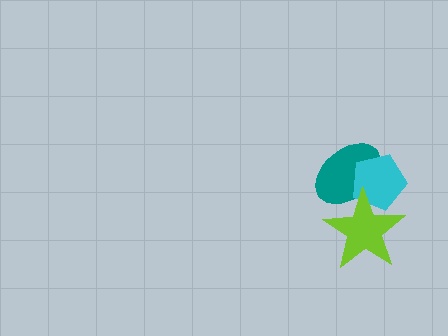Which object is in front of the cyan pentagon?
The lime star is in front of the cyan pentagon.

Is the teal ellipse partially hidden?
Yes, it is partially covered by another shape.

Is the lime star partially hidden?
No, no other shape covers it.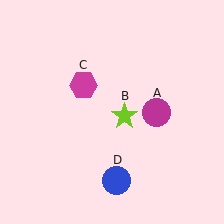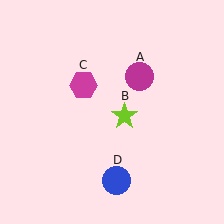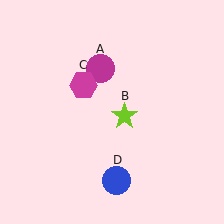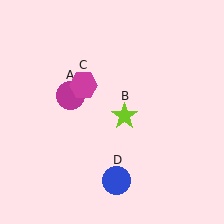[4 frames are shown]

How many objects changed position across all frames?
1 object changed position: magenta circle (object A).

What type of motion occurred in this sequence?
The magenta circle (object A) rotated counterclockwise around the center of the scene.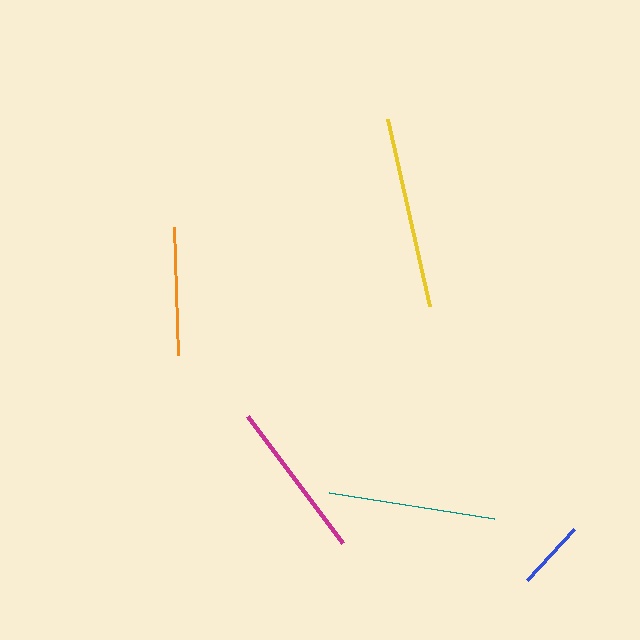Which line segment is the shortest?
The blue line is the shortest at approximately 69 pixels.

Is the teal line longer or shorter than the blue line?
The teal line is longer than the blue line.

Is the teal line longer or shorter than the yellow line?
The yellow line is longer than the teal line.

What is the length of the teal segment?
The teal segment is approximately 167 pixels long.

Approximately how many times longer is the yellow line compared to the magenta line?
The yellow line is approximately 1.2 times the length of the magenta line.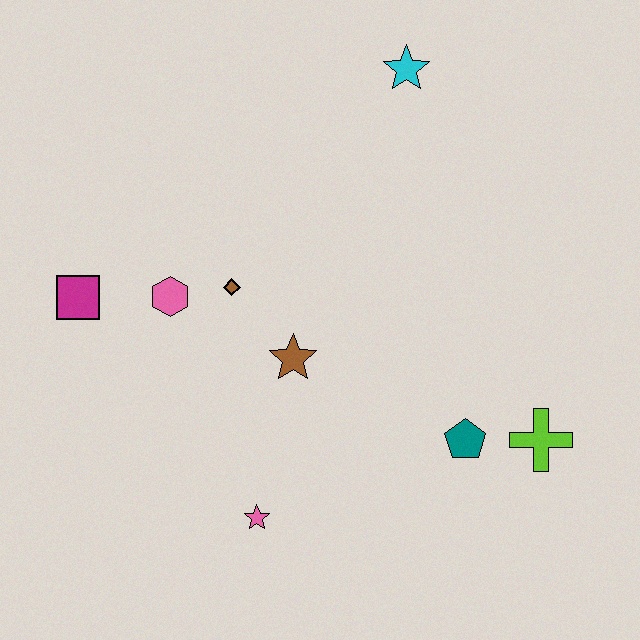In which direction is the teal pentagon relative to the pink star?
The teal pentagon is to the right of the pink star.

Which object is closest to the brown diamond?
The pink hexagon is closest to the brown diamond.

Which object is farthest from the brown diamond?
The lime cross is farthest from the brown diamond.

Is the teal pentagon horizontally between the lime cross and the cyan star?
Yes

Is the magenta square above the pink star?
Yes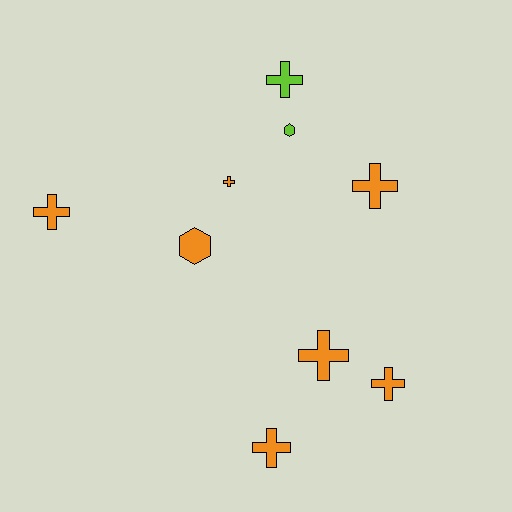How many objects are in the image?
There are 9 objects.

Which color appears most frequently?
Orange, with 7 objects.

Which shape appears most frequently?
Cross, with 7 objects.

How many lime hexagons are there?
There is 1 lime hexagon.